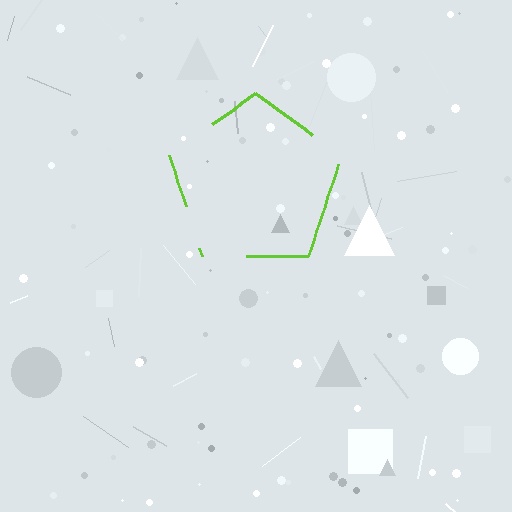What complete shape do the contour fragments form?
The contour fragments form a pentagon.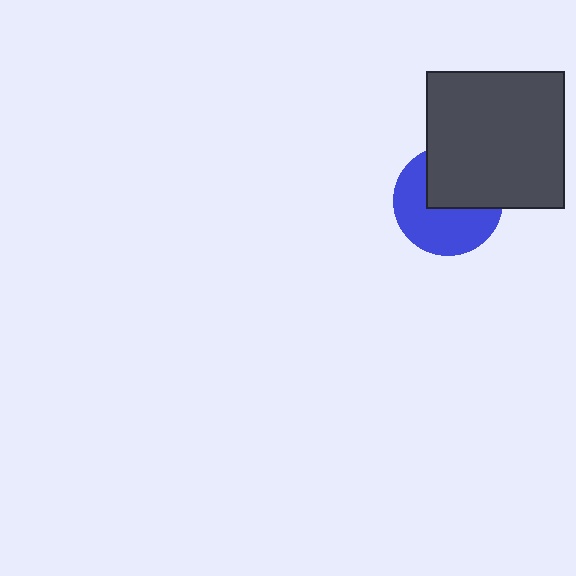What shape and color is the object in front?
The object in front is a dark gray square.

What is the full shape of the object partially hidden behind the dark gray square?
The partially hidden object is a blue circle.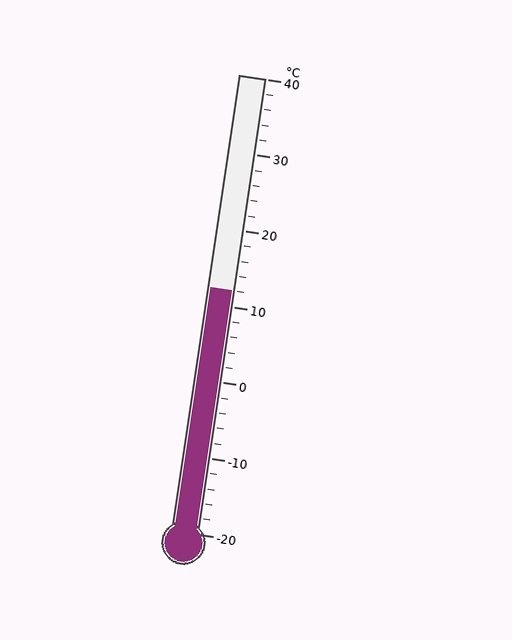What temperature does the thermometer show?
The thermometer shows approximately 12°C.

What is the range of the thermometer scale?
The thermometer scale ranges from -20°C to 40°C.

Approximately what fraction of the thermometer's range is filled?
The thermometer is filled to approximately 55% of its range.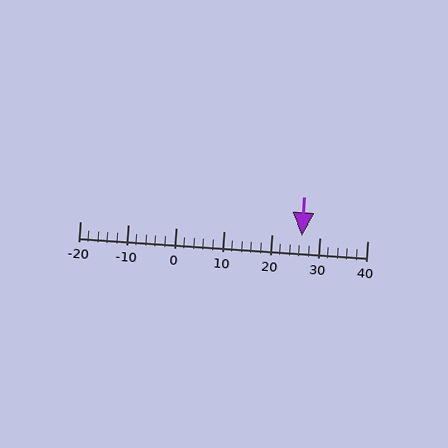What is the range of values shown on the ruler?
The ruler shows values from -20 to 40.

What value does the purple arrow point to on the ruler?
The purple arrow points to approximately 26.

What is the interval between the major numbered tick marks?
The major tick marks are spaced 10 units apart.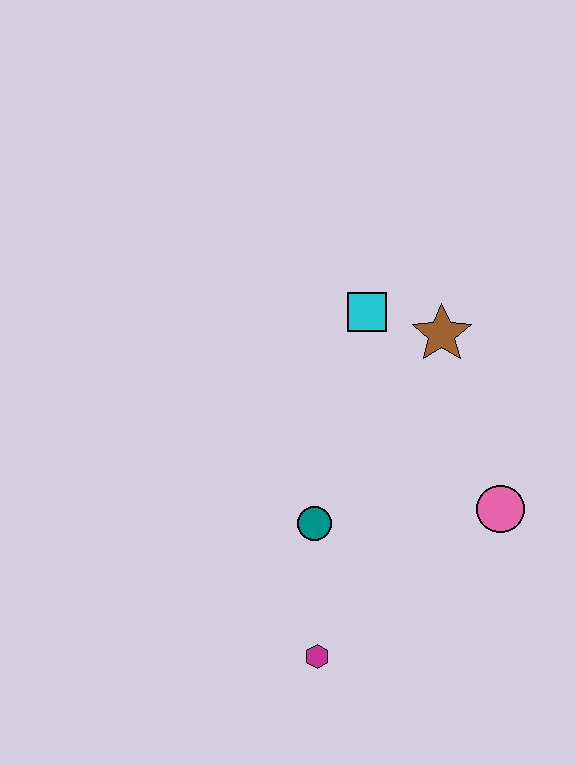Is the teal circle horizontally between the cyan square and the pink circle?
No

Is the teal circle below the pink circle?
Yes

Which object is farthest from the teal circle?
The brown star is farthest from the teal circle.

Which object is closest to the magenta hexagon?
The teal circle is closest to the magenta hexagon.